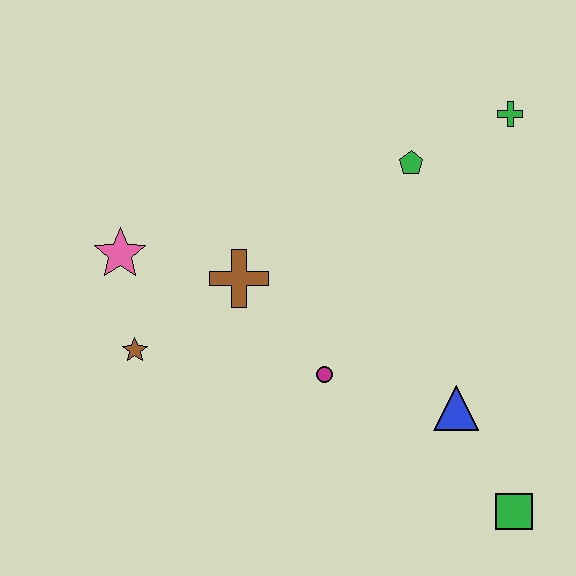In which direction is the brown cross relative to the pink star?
The brown cross is to the right of the pink star.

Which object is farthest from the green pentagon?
The green square is farthest from the green pentagon.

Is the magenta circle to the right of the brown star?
Yes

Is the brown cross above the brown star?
Yes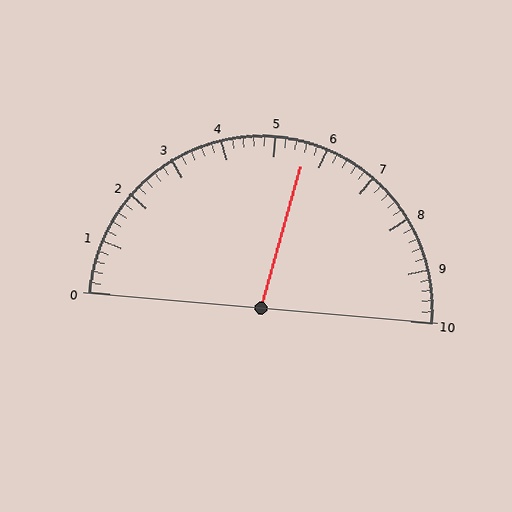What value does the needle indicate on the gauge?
The needle indicates approximately 5.6.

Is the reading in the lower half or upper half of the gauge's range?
The reading is in the upper half of the range (0 to 10).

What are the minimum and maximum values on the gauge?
The gauge ranges from 0 to 10.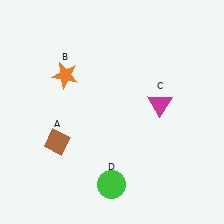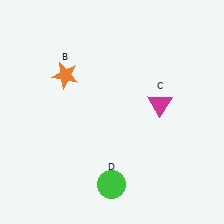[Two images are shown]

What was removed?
The brown diamond (A) was removed in Image 2.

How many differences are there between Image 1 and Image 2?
There is 1 difference between the two images.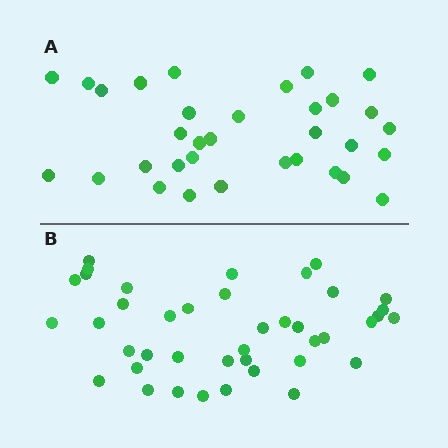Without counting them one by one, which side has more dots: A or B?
Region B (the bottom region) has more dots.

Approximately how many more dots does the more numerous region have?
Region B has roughly 8 or so more dots than region A.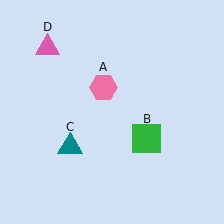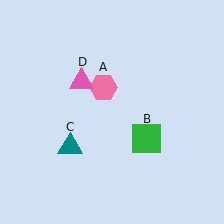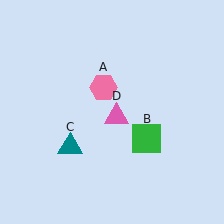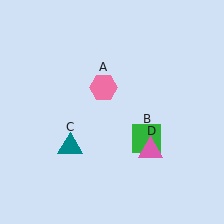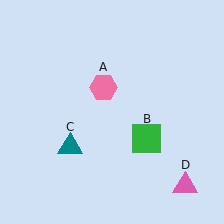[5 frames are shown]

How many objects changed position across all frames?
1 object changed position: pink triangle (object D).